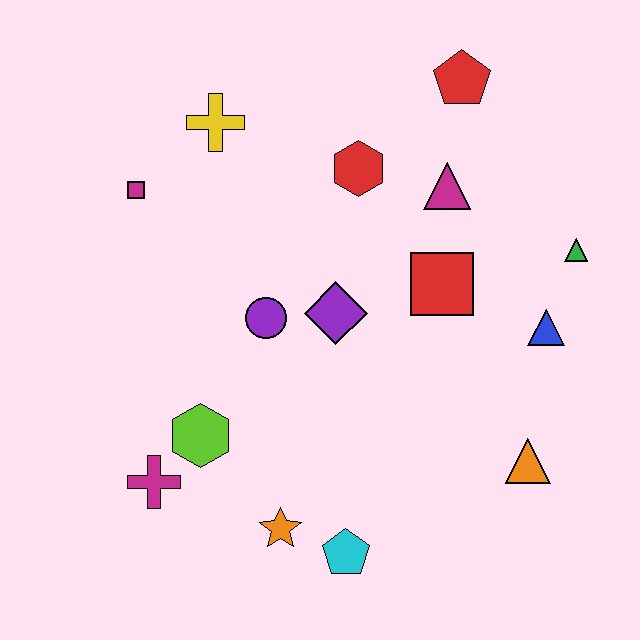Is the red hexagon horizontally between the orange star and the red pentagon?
Yes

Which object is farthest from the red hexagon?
The cyan pentagon is farthest from the red hexagon.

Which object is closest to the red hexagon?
The magenta triangle is closest to the red hexagon.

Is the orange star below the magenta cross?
Yes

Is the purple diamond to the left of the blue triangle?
Yes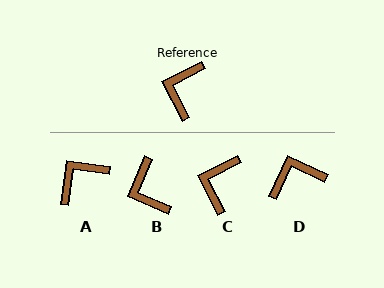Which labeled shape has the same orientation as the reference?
C.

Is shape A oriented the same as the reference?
No, it is off by about 35 degrees.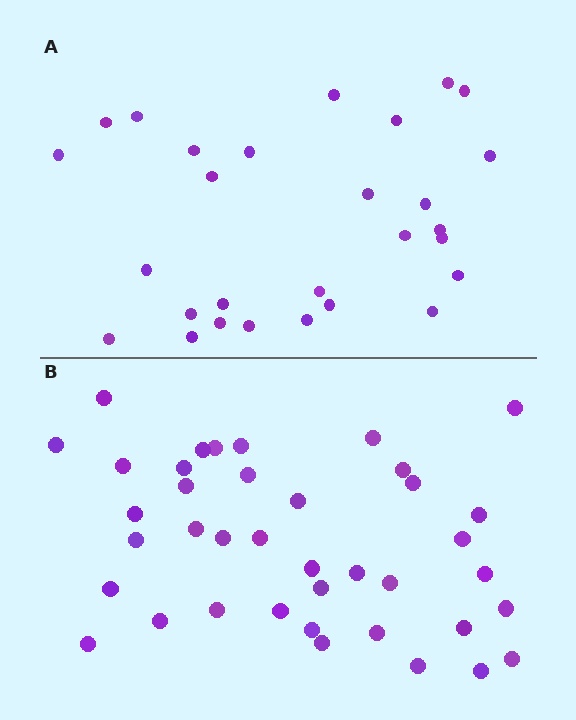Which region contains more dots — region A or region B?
Region B (the bottom region) has more dots.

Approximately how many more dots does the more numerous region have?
Region B has roughly 12 or so more dots than region A.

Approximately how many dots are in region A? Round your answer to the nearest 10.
About 30 dots. (The exact count is 28, which rounds to 30.)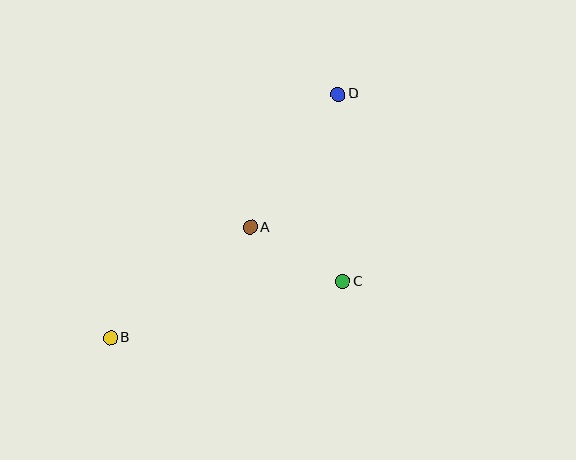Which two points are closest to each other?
Points A and C are closest to each other.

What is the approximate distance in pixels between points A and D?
The distance between A and D is approximately 160 pixels.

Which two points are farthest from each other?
Points B and D are farthest from each other.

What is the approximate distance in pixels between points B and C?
The distance between B and C is approximately 239 pixels.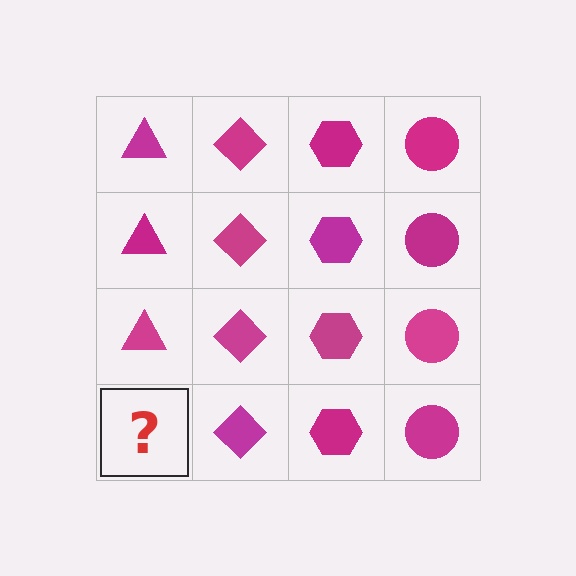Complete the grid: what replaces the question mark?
The question mark should be replaced with a magenta triangle.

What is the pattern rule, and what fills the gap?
The rule is that each column has a consistent shape. The gap should be filled with a magenta triangle.